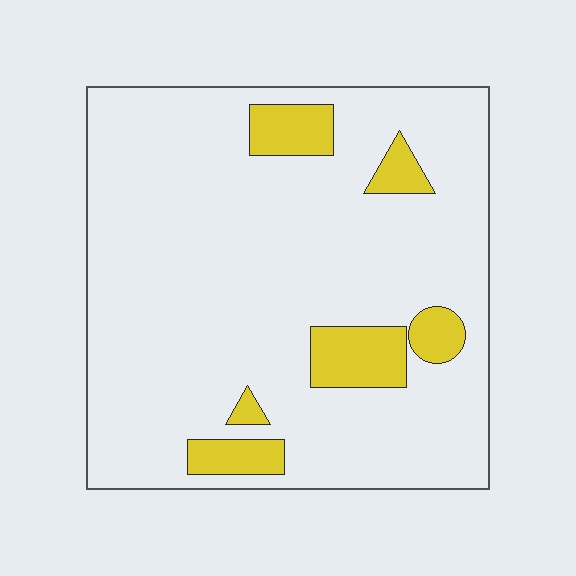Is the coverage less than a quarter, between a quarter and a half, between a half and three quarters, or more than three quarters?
Less than a quarter.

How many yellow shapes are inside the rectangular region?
6.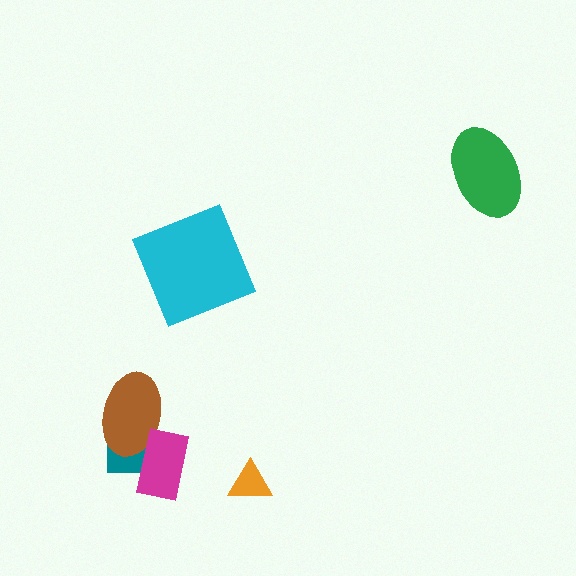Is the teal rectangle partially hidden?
Yes, it is partially covered by another shape.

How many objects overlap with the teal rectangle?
2 objects overlap with the teal rectangle.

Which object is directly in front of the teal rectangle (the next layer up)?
The brown ellipse is directly in front of the teal rectangle.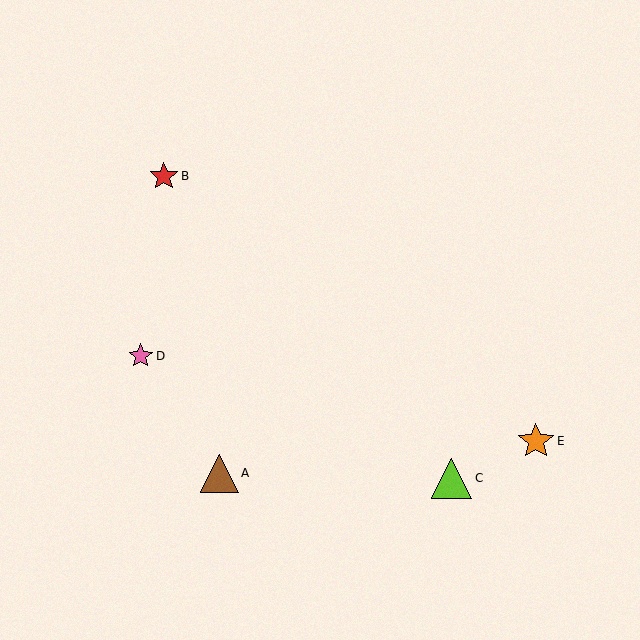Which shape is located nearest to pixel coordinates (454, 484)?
The lime triangle (labeled C) at (452, 478) is nearest to that location.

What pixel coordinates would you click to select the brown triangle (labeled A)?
Click at (219, 474) to select the brown triangle A.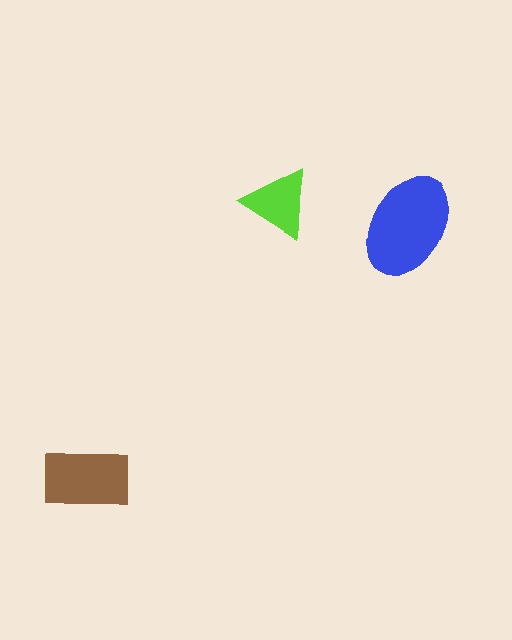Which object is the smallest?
The lime triangle.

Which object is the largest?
The blue ellipse.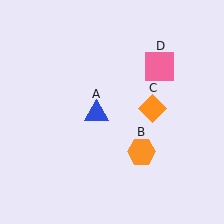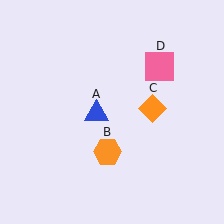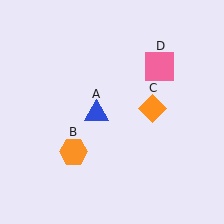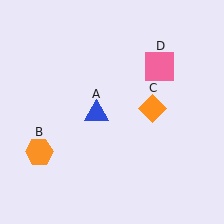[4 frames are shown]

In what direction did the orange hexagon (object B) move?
The orange hexagon (object B) moved left.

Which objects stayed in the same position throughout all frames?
Blue triangle (object A) and orange diamond (object C) and pink square (object D) remained stationary.